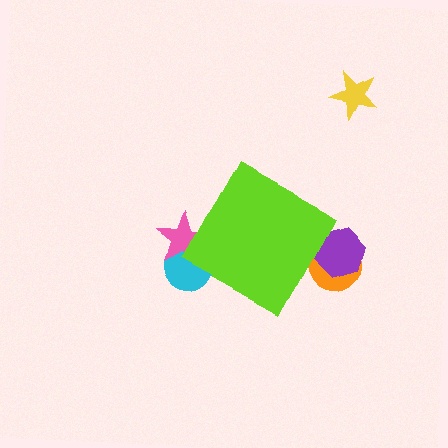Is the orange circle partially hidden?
Yes, the orange circle is partially hidden behind the lime diamond.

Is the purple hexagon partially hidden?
Yes, the purple hexagon is partially hidden behind the lime diamond.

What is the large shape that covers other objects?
A lime diamond.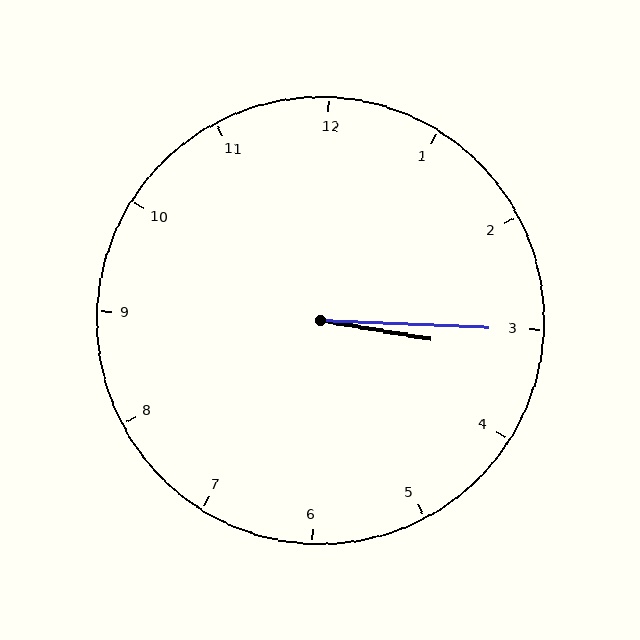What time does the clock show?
3:15.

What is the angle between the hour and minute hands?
Approximately 8 degrees.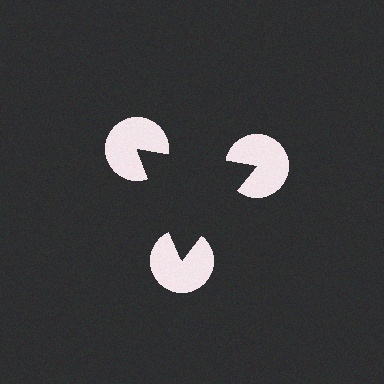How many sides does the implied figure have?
3 sides.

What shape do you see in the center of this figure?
An illusory triangle — its edges are inferred from the aligned wedge cuts in the pac-man discs, not physically drawn.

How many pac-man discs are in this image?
There are 3 — one at each vertex of the illusory triangle.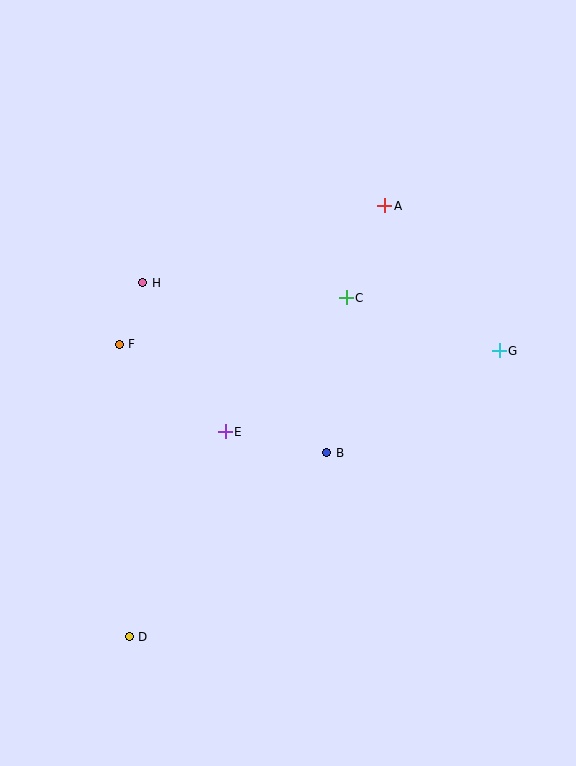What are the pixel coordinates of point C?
Point C is at (346, 298).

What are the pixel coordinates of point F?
Point F is at (119, 345).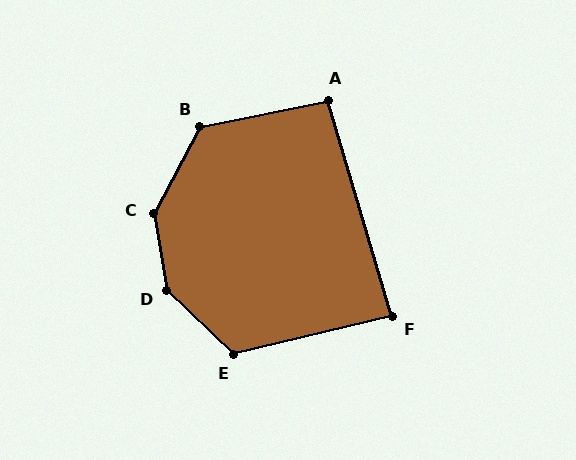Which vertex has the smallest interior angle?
F, at approximately 87 degrees.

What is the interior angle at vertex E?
Approximately 123 degrees (obtuse).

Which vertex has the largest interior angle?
D, at approximately 143 degrees.